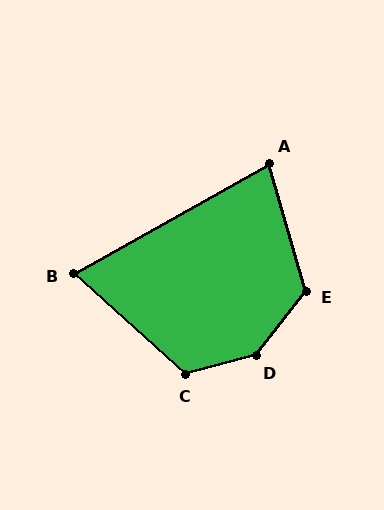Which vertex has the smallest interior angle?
B, at approximately 71 degrees.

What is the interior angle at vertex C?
Approximately 123 degrees (obtuse).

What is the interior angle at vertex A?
Approximately 77 degrees (acute).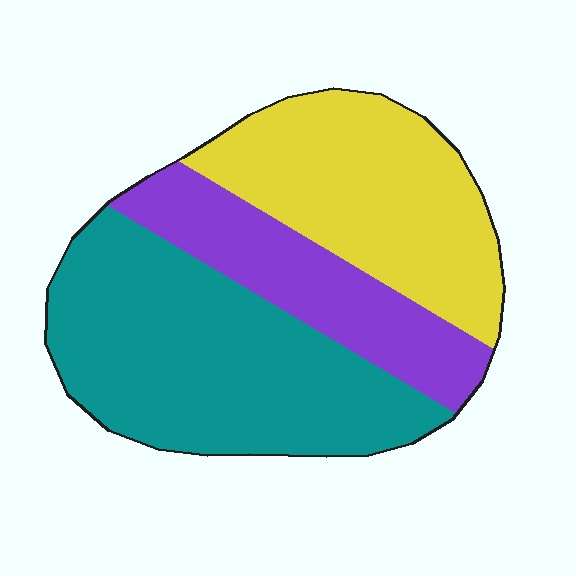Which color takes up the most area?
Teal, at roughly 45%.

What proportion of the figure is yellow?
Yellow covers about 35% of the figure.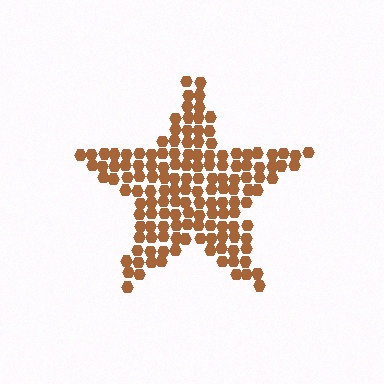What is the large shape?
The large shape is a star.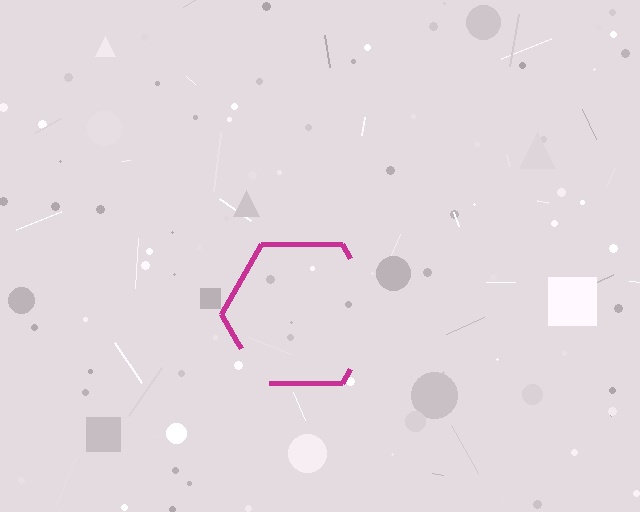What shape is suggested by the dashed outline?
The dashed outline suggests a hexagon.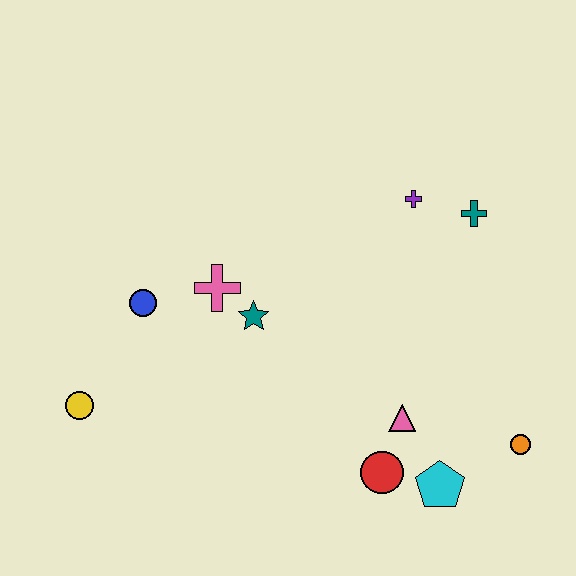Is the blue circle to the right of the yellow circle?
Yes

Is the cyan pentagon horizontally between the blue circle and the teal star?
No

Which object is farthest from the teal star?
The orange circle is farthest from the teal star.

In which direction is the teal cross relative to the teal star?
The teal cross is to the right of the teal star.